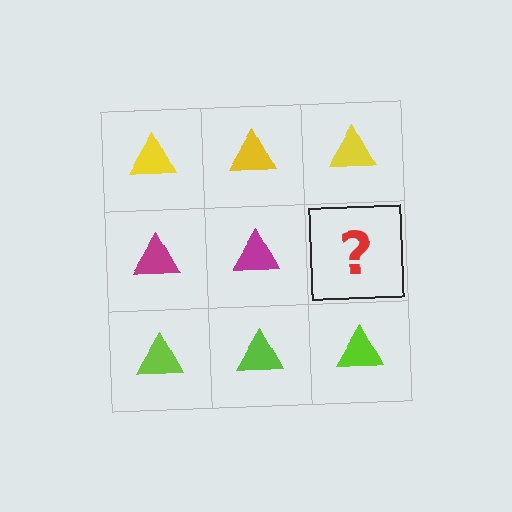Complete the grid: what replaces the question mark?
The question mark should be replaced with a magenta triangle.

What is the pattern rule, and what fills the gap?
The rule is that each row has a consistent color. The gap should be filled with a magenta triangle.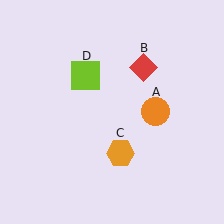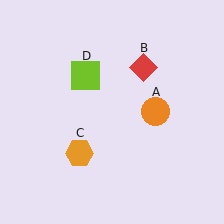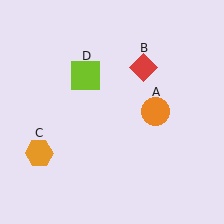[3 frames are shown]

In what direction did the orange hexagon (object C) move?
The orange hexagon (object C) moved left.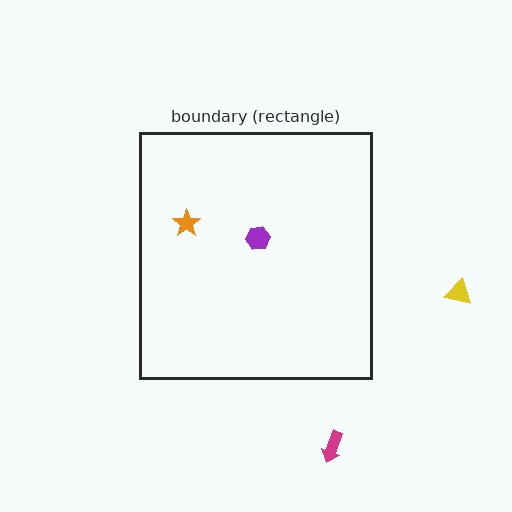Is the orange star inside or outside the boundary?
Inside.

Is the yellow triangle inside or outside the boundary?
Outside.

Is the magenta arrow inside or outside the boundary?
Outside.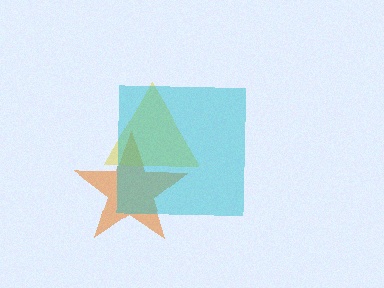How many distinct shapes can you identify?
There are 3 distinct shapes: an orange star, a yellow triangle, a cyan square.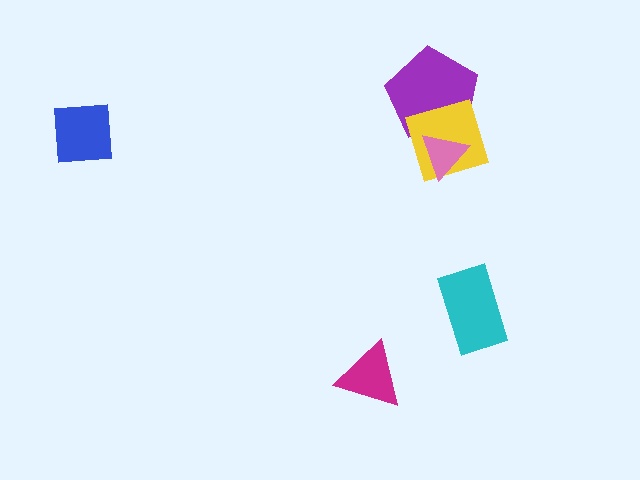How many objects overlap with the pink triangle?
2 objects overlap with the pink triangle.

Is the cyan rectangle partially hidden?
No, no other shape covers it.